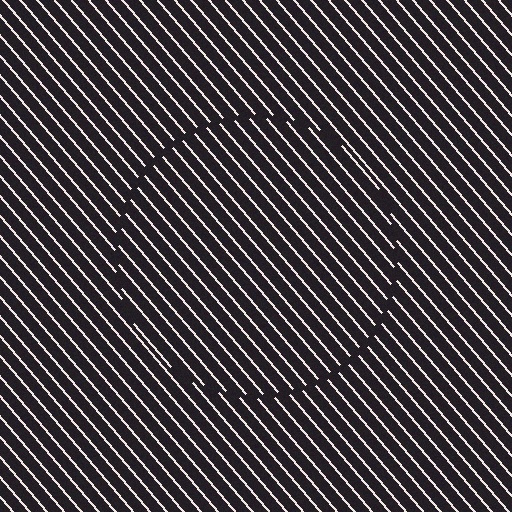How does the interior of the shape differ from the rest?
The interior of the shape contains the same grating, shifted by half a period — the contour is defined by the phase discontinuity where line-ends from the inner and outer gratings abut.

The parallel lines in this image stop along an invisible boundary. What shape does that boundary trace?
An illusory circle. The interior of the shape contains the same grating, shifted by half a period — the contour is defined by the phase discontinuity where line-ends from the inner and outer gratings abut.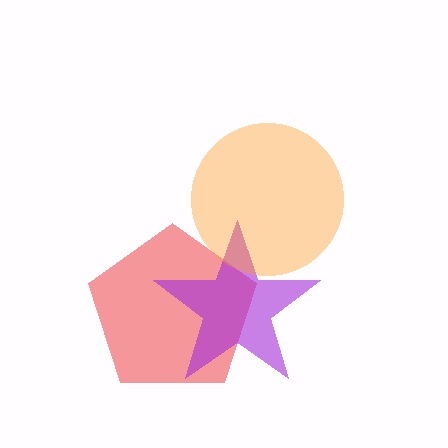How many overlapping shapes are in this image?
There are 3 overlapping shapes in the image.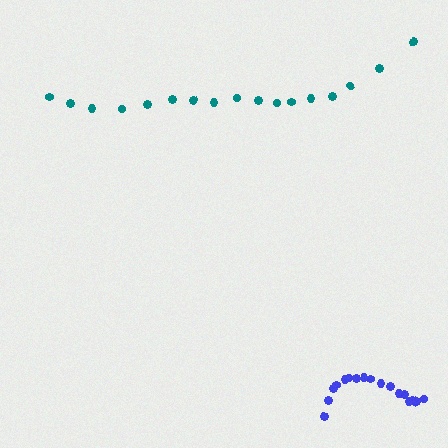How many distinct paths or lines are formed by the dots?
There are 2 distinct paths.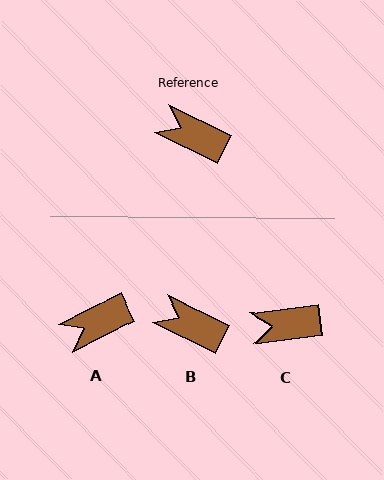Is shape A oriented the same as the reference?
No, it is off by about 53 degrees.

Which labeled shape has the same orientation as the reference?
B.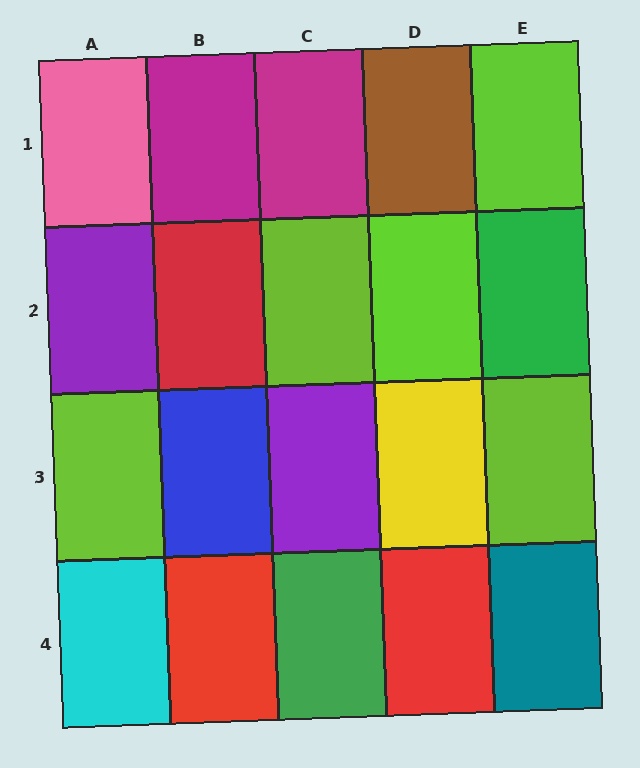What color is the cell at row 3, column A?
Lime.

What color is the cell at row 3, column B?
Blue.